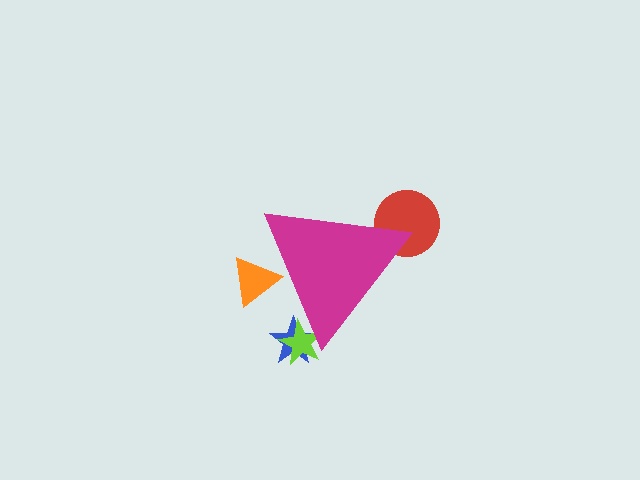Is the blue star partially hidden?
Yes, the blue star is partially hidden behind the magenta triangle.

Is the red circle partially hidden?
Yes, the red circle is partially hidden behind the magenta triangle.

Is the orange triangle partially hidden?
Yes, the orange triangle is partially hidden behind the magenta triangle.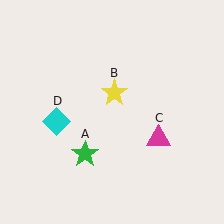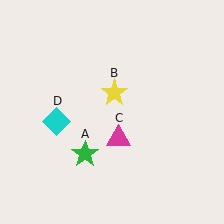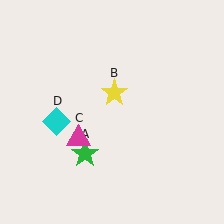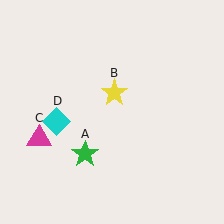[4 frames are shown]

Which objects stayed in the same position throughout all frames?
Green star (object A) and yellow star (object B) and cyan diamond (object D) remained stationary.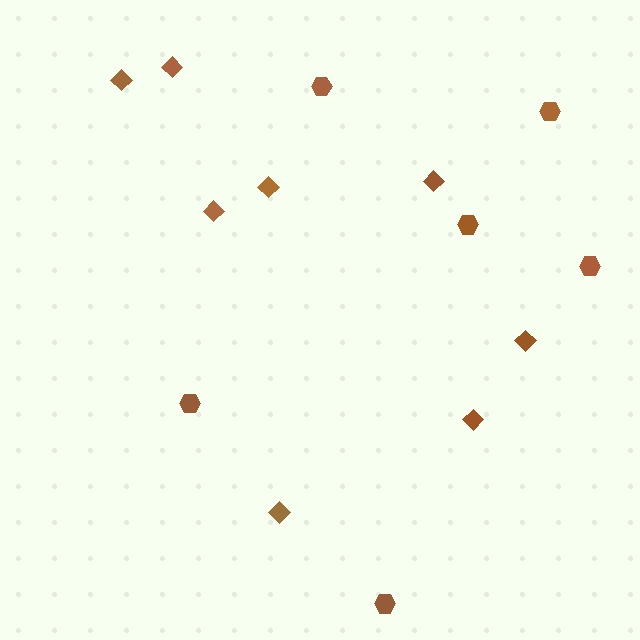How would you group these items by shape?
There are 2 groups: one group of hexagons (6) and one group of diamonds (8).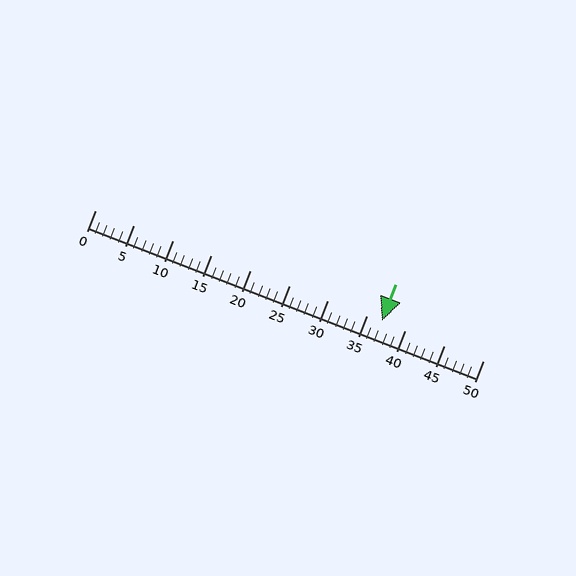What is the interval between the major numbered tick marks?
The major tick marks are spaced 5 units apart.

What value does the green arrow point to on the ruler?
The green arrow points to approximately 37.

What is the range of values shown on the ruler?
The ruler shows values from 0 to 50.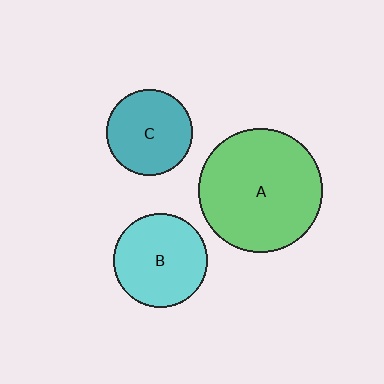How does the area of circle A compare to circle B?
Approximately 1.7 times.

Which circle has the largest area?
Circle A (green).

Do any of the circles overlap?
No, none of the circles overlap.